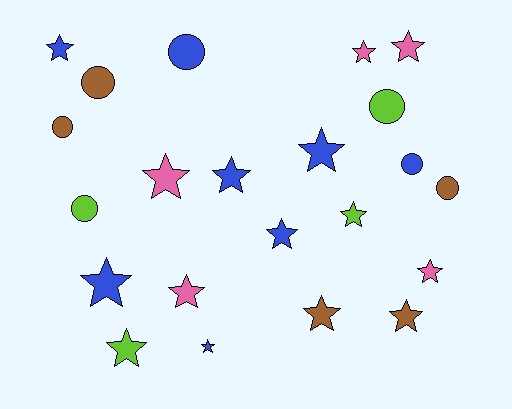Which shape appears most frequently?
Star, with 15 objects.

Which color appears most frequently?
Blue, with 8 objects.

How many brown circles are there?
There are 3 brown circles.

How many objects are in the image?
There are 22 objects.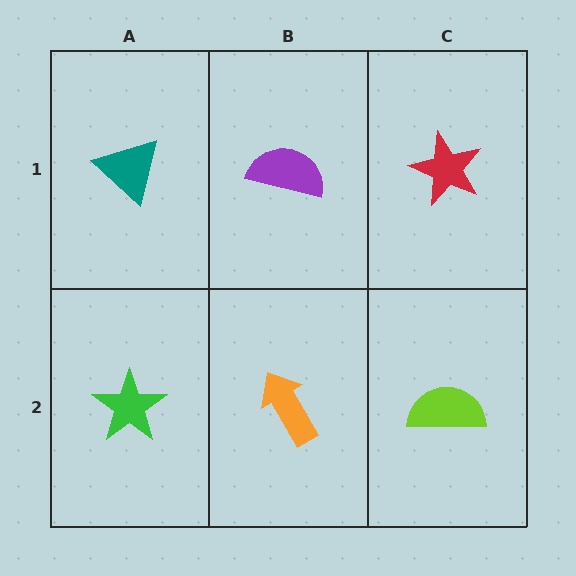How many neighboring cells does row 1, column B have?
3.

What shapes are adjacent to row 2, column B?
A purple semicircle (row 1, column B), a green star (row 2, column A), a lime semicircle (row 2, column C).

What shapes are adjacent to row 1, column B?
An orange arrow (row 2, column B), a teal triangle (row 1, column A), a red star (row 1, column C).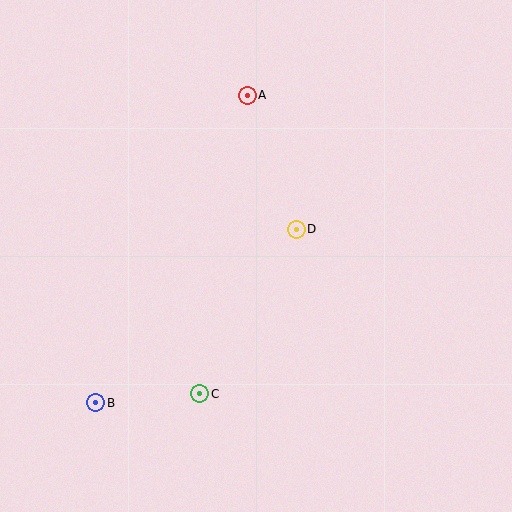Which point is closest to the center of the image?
Point D at (296, 229) is closest to the center.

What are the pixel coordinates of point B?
Point B is at (96, 403).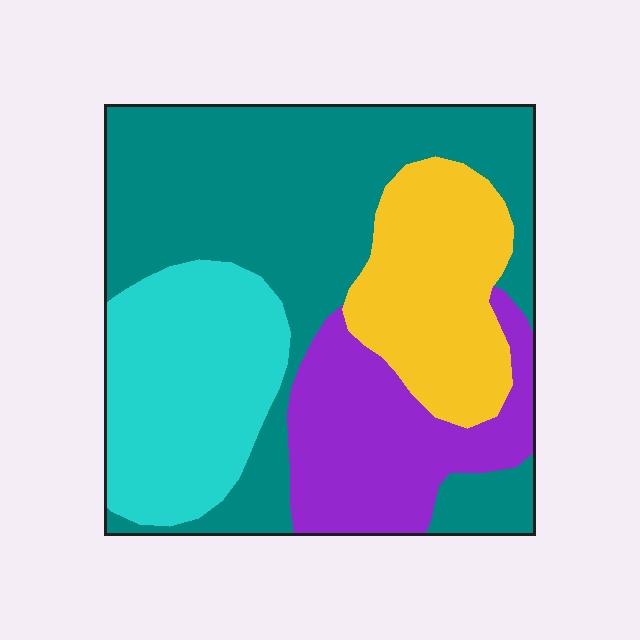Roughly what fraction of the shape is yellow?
Yellow takes up about one sixth (1/6) of the shape.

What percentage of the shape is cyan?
Cyan takes up between a sixth and a third of the shape.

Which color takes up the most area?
Teal, at roughly 45%.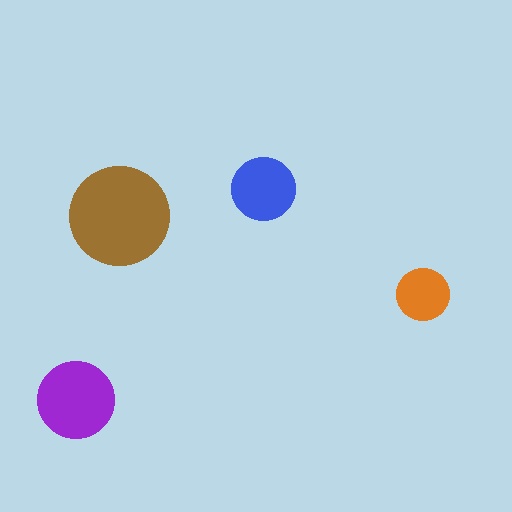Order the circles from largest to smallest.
the brown one, the purple one, the blue one, the orange one.